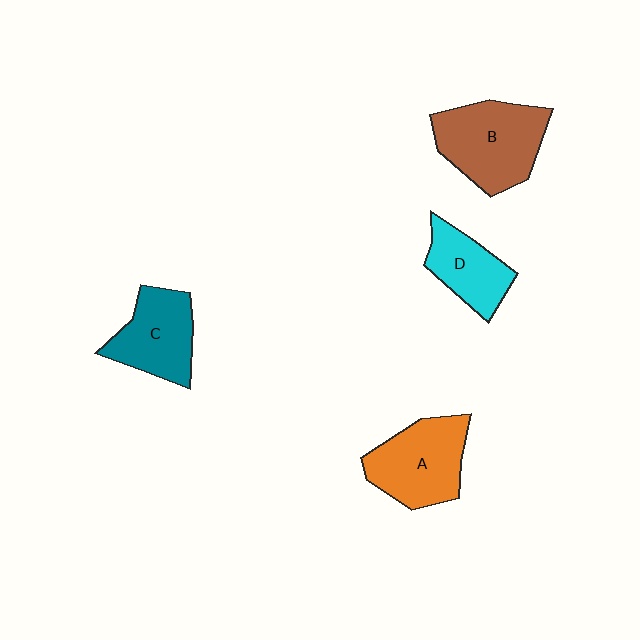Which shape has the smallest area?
Shape D (cyan).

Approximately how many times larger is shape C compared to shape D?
Approximately 1.2 times.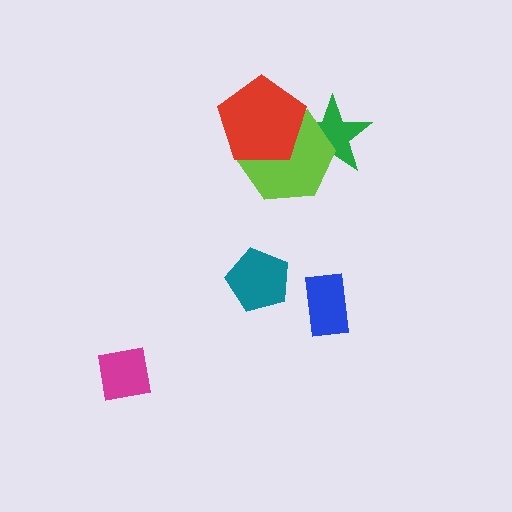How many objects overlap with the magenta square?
0 objects overlap with the magenta square.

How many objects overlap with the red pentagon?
2 objects overlap with the red pentagon.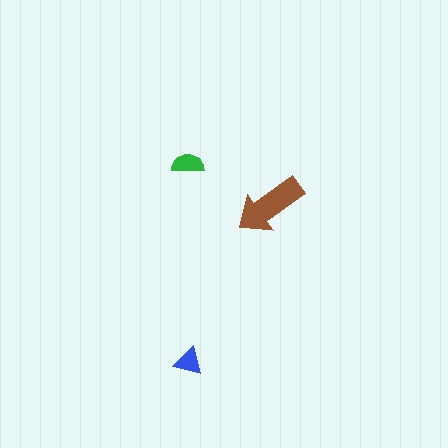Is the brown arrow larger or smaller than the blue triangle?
Larger.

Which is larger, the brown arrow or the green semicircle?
The brown arrow.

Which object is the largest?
The brown arrow.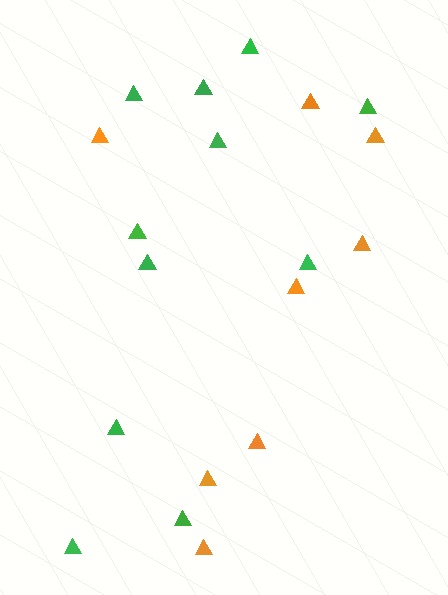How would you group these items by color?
There are 2 groups: one group of green triangles (11) and one group of orange triangles (8).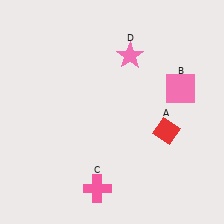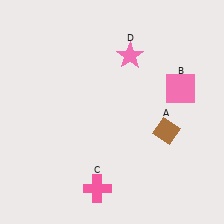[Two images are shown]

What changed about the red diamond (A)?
In Image 1, A is red. In Image 2, it changed to brown.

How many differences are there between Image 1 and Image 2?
There is 1 difference between the two images.